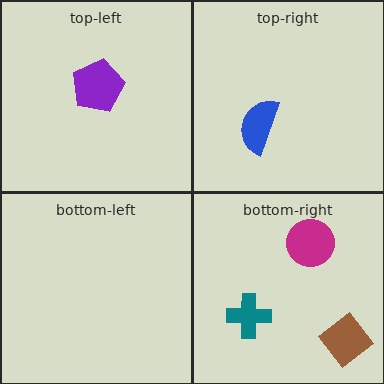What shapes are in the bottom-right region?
The teal cross, the magenta circle, the brown diamond.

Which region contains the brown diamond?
The bottom-right region.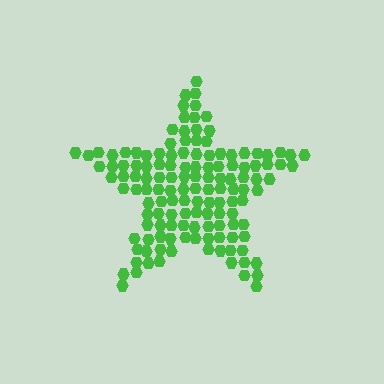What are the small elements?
The small elements are hexagons.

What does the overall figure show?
The overall figure shows a star.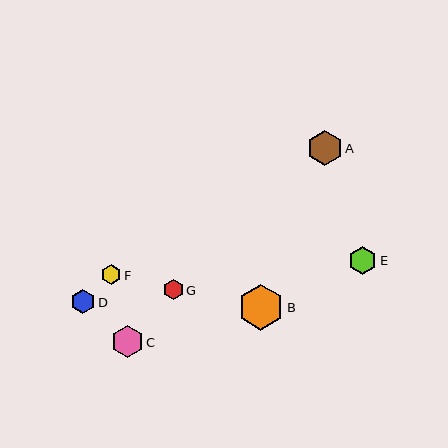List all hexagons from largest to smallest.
From largest to smallest: B, A, C, E, D, G, F.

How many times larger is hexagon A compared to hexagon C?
Hexagon A is approximately 1.1 times the size of hexagon C.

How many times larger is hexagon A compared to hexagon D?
Hexagon A is approximately 1.5 times the size of hexagon D.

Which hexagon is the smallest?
Hexagon F is the smallest with a size of approximately 20 pixels.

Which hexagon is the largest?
Hexagon B is the largest with a size of approximately 46 pixels.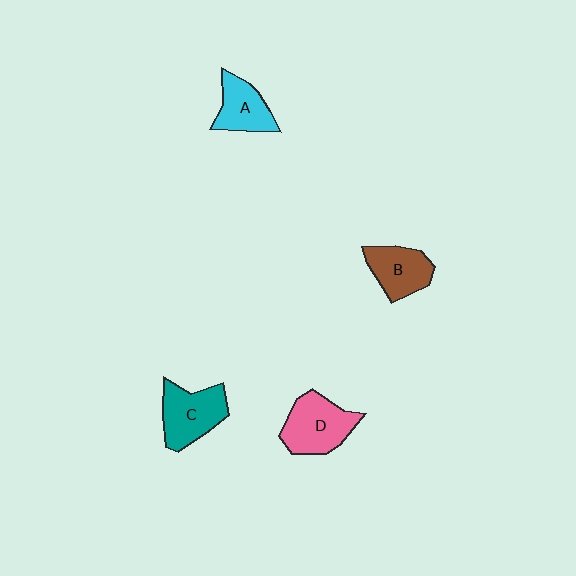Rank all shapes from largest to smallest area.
From largest to smallest: D (pink), C (teal), B (brown), A (cyan).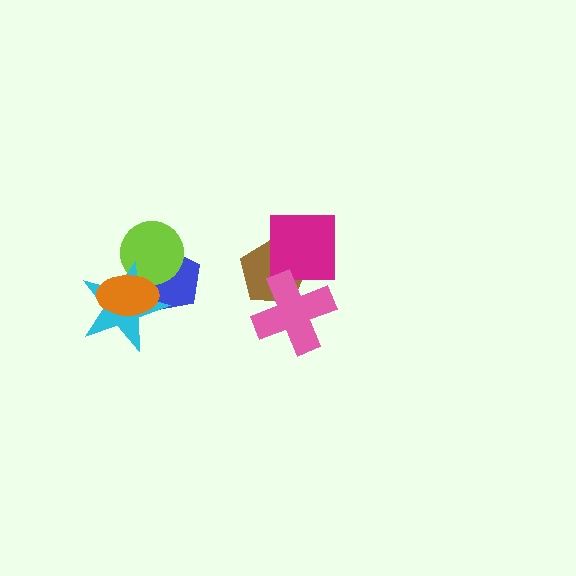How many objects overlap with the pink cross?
2 objects overlap with the pink cross.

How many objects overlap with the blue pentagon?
3 objects overlap with the blue pentagon.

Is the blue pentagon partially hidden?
Yes, it is partially covered by another shape.